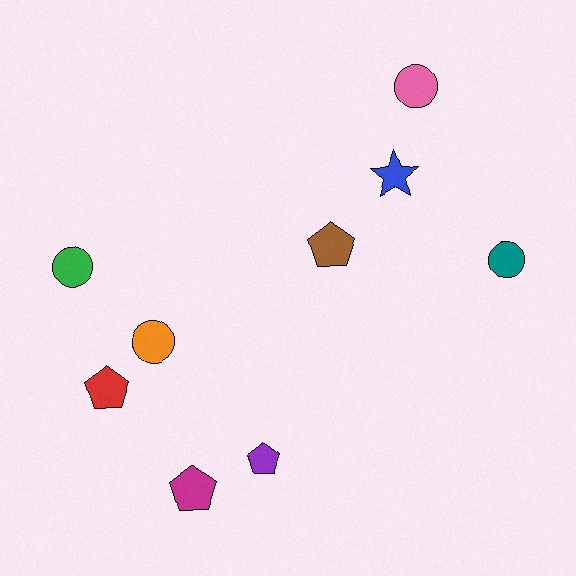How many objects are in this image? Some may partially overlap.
There are 9 objects.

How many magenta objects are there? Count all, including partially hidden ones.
There is 1 magenta object.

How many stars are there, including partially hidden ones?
There is 1 star.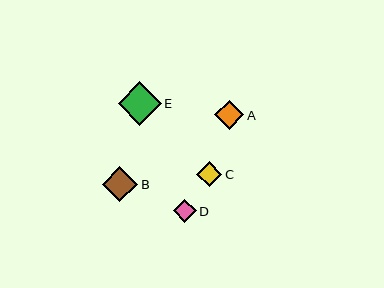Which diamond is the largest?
Diamond E is the largest with a size of approximately 43 pixels.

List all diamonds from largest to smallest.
From largest to smallest: E, B, A, C, D.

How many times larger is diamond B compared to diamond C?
Diamond B is approximately 1.4 times the size of diamond C.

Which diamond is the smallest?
Diamond D is the smallest with a size of approximately 23 pixels.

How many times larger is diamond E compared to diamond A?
Diamond E is approximately 1.5 times the size of diamond A.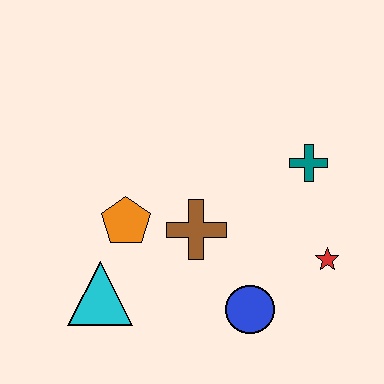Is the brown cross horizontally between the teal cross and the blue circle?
No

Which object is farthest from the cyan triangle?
The teal cross is farthest from the cyan triangle.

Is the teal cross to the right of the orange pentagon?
Yes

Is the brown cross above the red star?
Yes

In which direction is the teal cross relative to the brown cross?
The teal cross is to the right of the brown cross.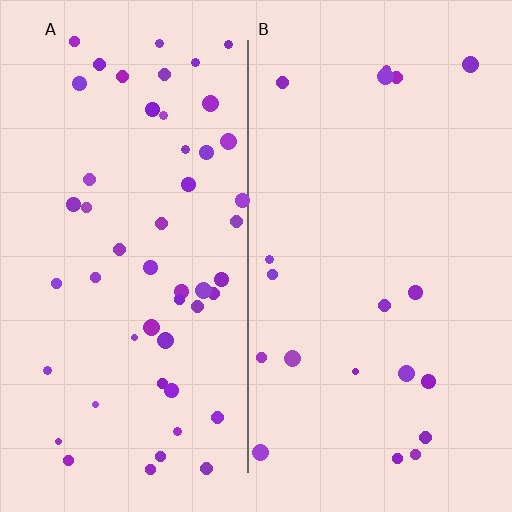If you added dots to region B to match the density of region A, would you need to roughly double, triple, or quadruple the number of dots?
Approximately triple.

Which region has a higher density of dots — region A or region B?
A (the left).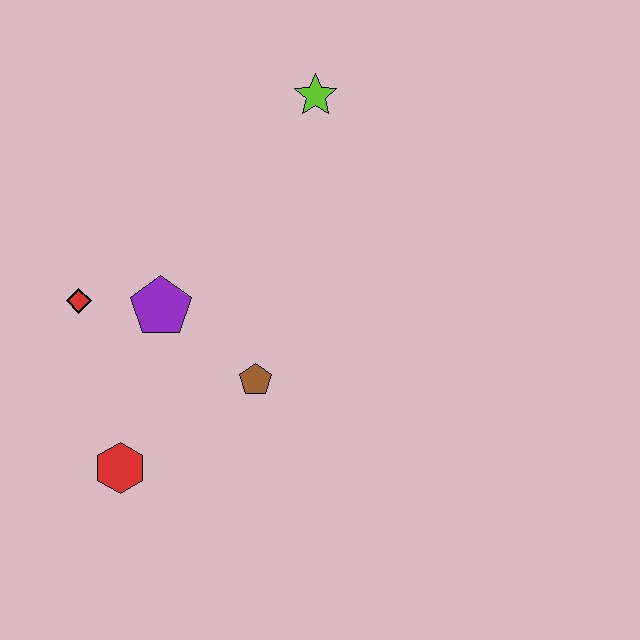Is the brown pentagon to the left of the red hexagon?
No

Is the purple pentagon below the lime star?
Yes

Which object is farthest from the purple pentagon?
The lime star is farthest from the purple pentagon.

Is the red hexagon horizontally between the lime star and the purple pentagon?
No